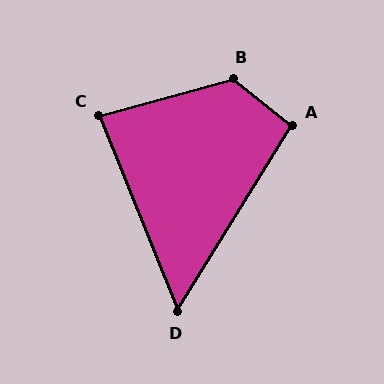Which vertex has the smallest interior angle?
D, at approximately 54 degrees.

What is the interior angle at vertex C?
Approximately 83 degrees (acute).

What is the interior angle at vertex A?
Approximately 97 degrees (obtuse).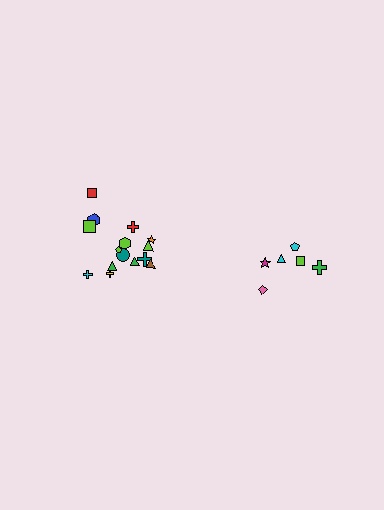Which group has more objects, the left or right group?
The left group.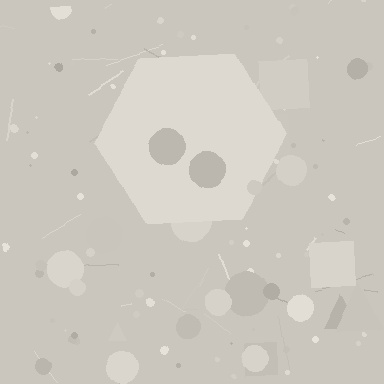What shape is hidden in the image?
A hexagon is hidden in the image.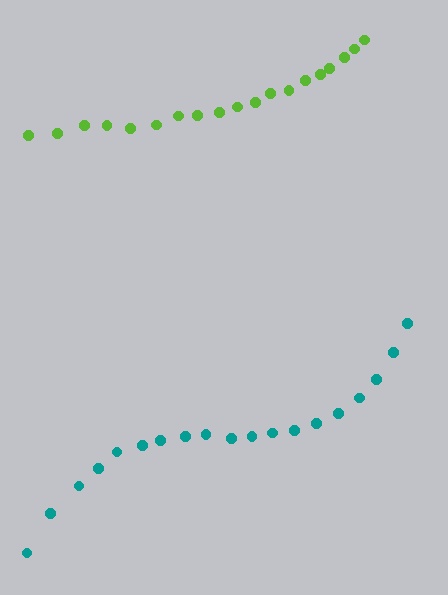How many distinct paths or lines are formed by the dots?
There are 2 distinct paths.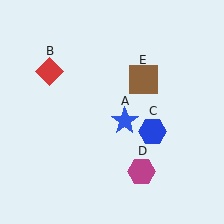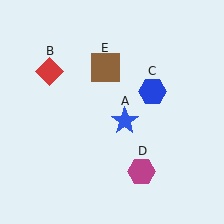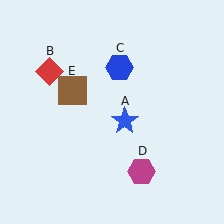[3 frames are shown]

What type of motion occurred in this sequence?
The blue hexagon (object C), brown square (object E) rotated counterclockwise around the center of the scene.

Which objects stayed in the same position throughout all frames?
Blue star (object A) and red diamond (object B) and magenta hexagon (object D) remained stationary.